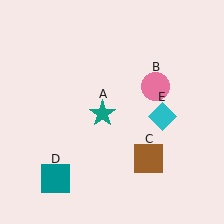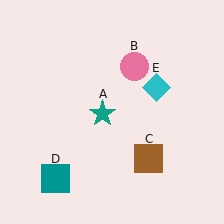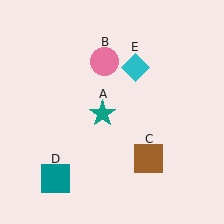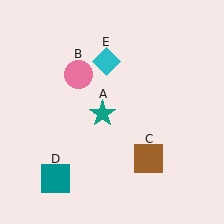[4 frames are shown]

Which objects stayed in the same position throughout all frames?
Teal star (object A) and brown square (object C) and teal square (object D) remained stationary.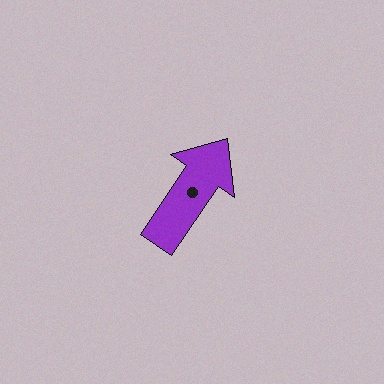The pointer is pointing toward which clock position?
Roughly 1 o'clock.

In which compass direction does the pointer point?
Northeast.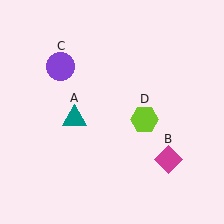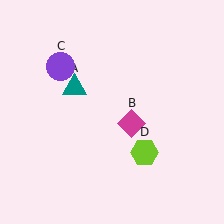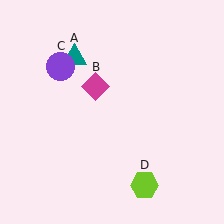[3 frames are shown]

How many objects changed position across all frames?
3 objects changed position: teal triangle (object A), magenta diamond (object B), lime hexagon (object D).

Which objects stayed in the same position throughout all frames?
Purple circle (object C) remained stationary.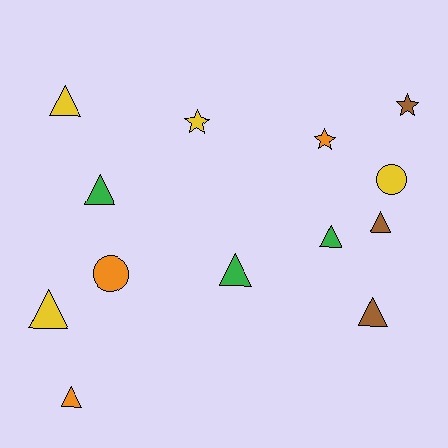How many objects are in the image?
There are 13 objects.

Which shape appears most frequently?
Triangle, with 8 objects.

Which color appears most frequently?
Yellow, with 4 objects.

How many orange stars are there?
There is 1 orange star.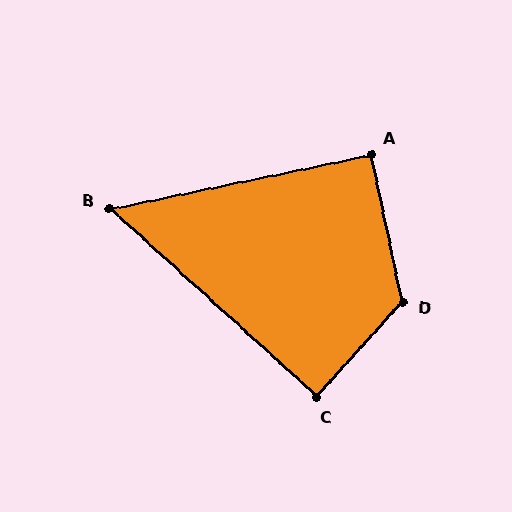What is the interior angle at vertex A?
Approximately 90 degrees (approximately right).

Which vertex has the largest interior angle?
D, at approximately 126 degrees.